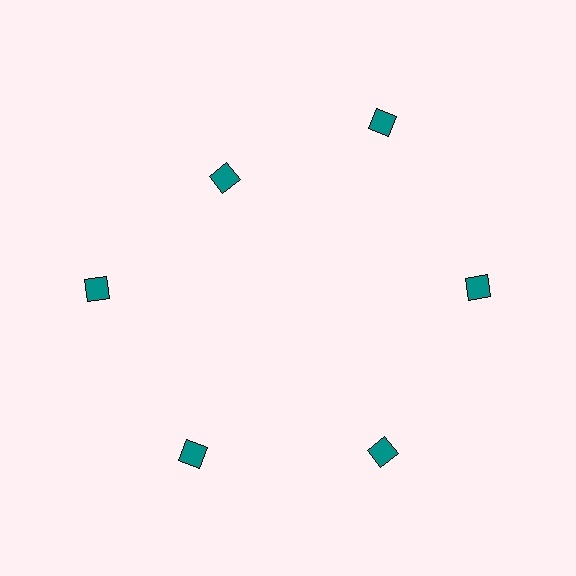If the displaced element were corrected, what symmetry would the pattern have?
It would have 6-fold rotational symmetry — the pattern would map onto itself every 60 degrees.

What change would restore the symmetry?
The symmetry would be restored by moving it outward, back onto the ring so that all 6 diamonds sit at equal angles and equal distance from the center.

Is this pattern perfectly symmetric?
No. The 6 teal diamonds are arranged in a ring, but one element near the 11 o'clock position is pulled inward toward the center, breaking the 6-fold rotational symmetry.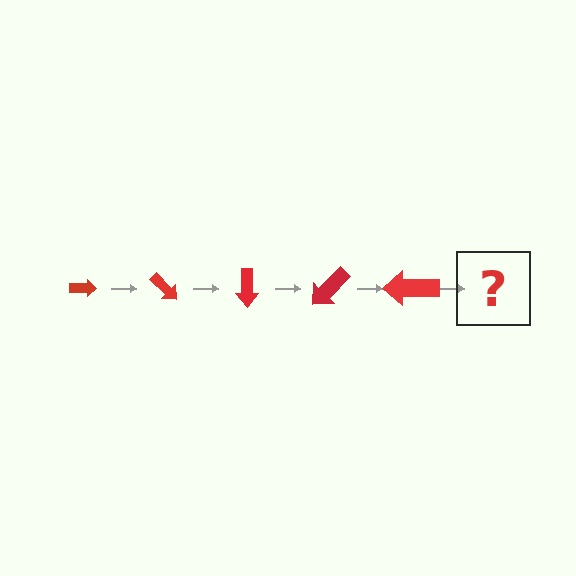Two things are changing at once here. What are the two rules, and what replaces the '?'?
The two rules are that the arrow grows larger each step and it rotates 45 degrees each step. The '?' should be an arrow, larger than the previous one and rotated 225 degrees from the start.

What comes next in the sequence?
The next element should be an arrow, larger than the previous one and rotated 225 degrees from the start.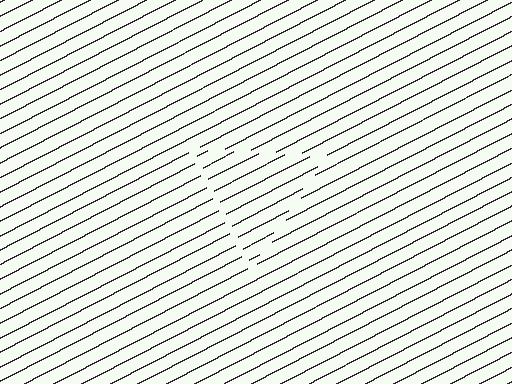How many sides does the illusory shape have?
3 sides — the line-ends trace a triangle.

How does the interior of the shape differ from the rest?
The interior of the shape contains the same grating, shifted by half a period — the contour is defined by the phase discontinuity where line-ends from the inner and outer gratings abut.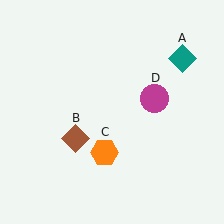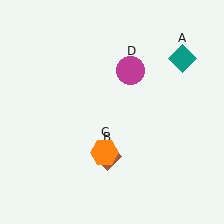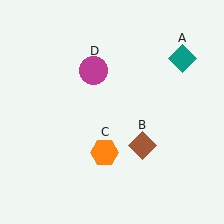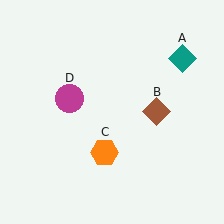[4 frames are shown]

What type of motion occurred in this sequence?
The brown diamond (object B), magenta circle (object D) rotated counterclockwise around the center of the scene.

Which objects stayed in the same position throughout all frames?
Teal diamond (object A) and orange hexagon (object C) remained stationary.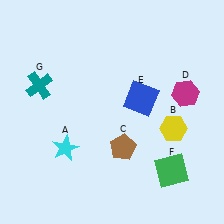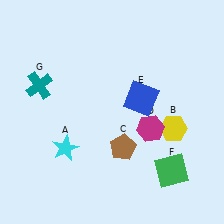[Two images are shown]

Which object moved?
The magenta hexagon (D) moved down.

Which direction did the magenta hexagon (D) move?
The magenta hexagon (D) moved down.